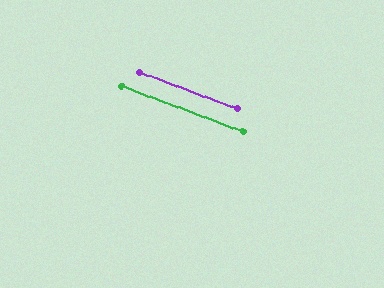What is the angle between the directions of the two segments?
Approximately 1 degree.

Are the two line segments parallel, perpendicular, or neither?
Parallel — their directions differ by only 0.5°.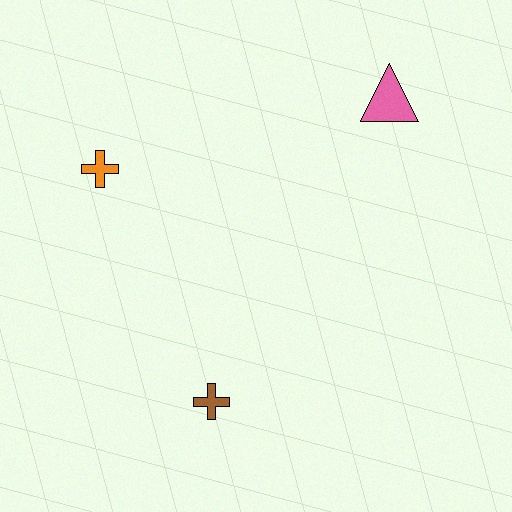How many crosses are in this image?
There are 2 crosses.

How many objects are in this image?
There are 3 objects.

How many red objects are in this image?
There are no red objects.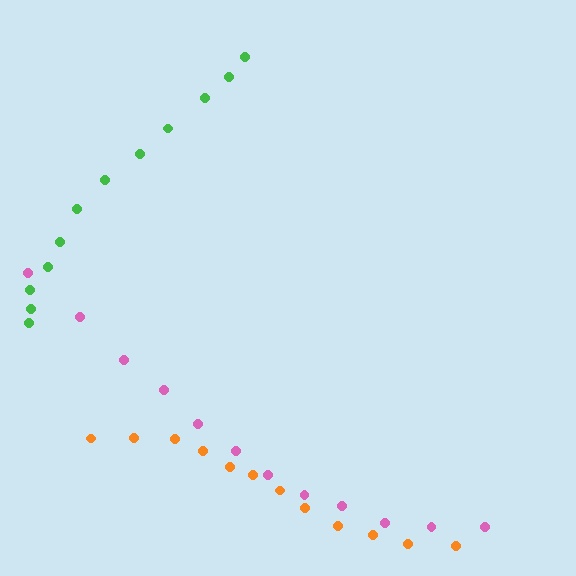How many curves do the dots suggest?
There are 3 distinct paths.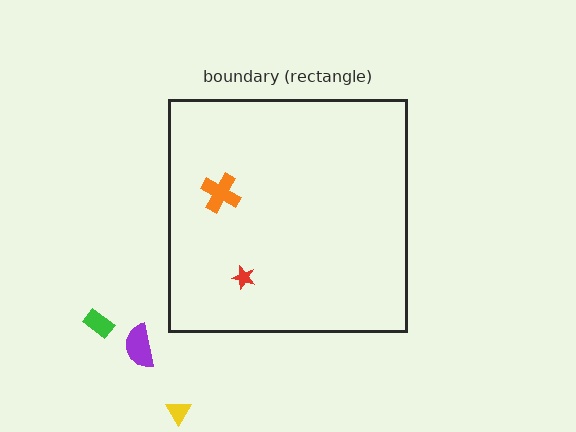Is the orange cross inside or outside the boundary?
Inside.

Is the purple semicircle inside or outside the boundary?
Outside.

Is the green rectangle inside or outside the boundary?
Outside.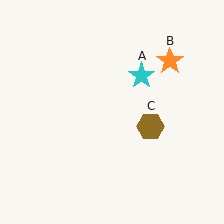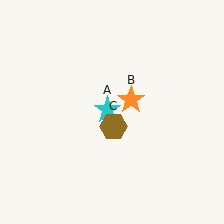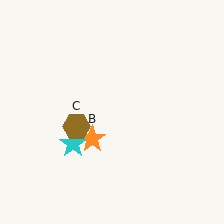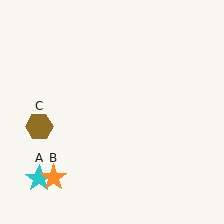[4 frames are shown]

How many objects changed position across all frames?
3 objects changed position: cyan star (object A), orange star (object B), brown hexagon (object C).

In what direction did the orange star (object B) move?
The orange star (object B) moved down and to the left.